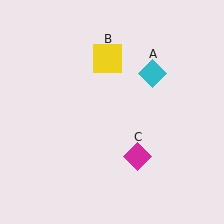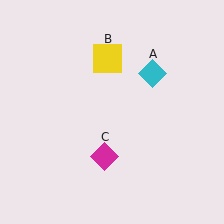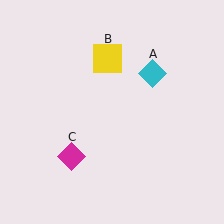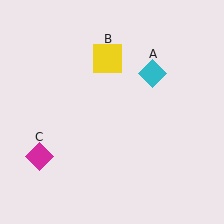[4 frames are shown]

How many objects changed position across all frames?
1 object changed position: magenta diamond (object C).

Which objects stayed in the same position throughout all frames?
Cyan diamond (object A) and yellow square (object B) remained stationary.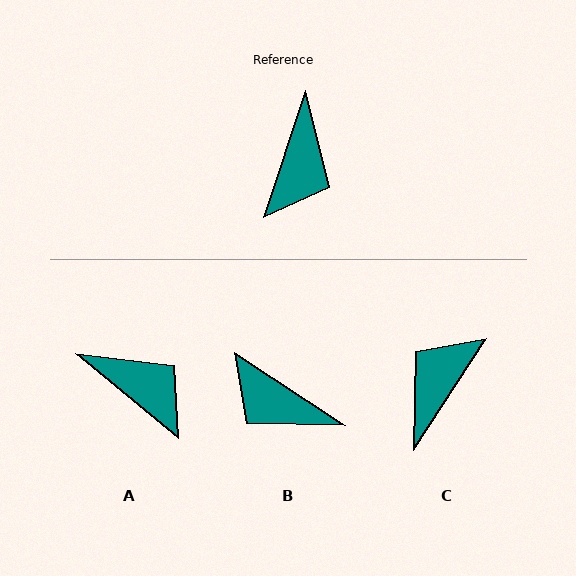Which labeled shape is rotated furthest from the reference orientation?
C, about 165 degrees away.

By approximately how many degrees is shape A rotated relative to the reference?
Approximately 69 degrees counter-clockwise.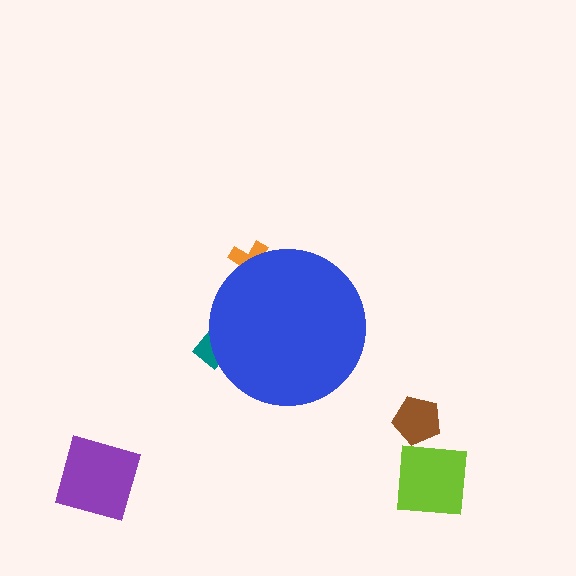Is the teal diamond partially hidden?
Yes, the teal diamond is partially hidden behind the blue circle.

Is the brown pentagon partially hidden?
No, the brown pentagon is fully visible.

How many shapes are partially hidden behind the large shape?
2 shapes are partially hidden.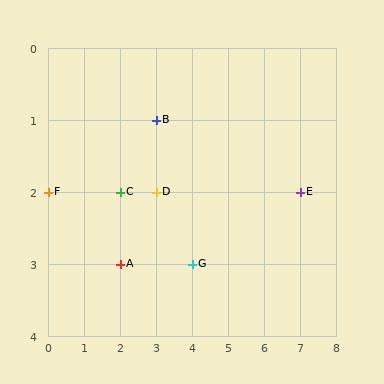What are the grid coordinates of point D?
Point D is at grid coordinates (3, 2).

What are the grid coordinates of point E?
Point E is at grid coordinates (7, 2).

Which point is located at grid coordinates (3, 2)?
Point D is at (3, 2).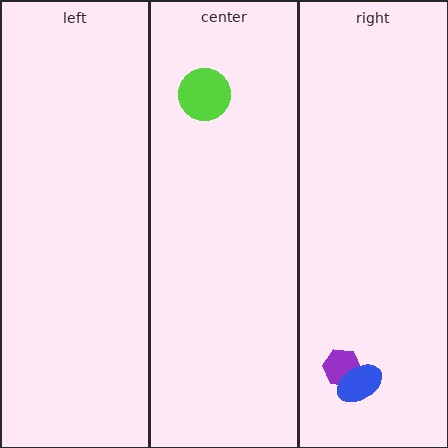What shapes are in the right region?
The purple hexagon, the blue ellipse.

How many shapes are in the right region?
2.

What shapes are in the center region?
The lime circle.